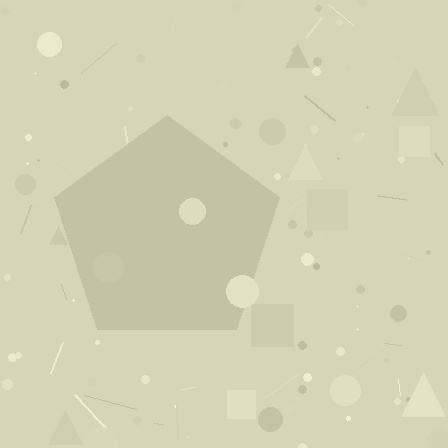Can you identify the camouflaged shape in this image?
The camouflaged shape is a pentagon.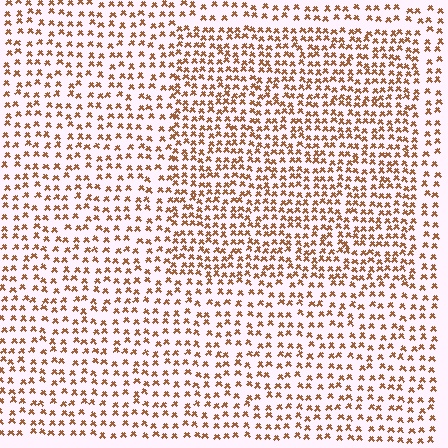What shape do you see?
I see a rectangle.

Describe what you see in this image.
The image contains small brown elements arranged at two different densities. A rectangle-shaped region is visible where the elements are more densely packed than the surrounding area.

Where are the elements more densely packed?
The elements are more densely packed inside the rectangle boundary.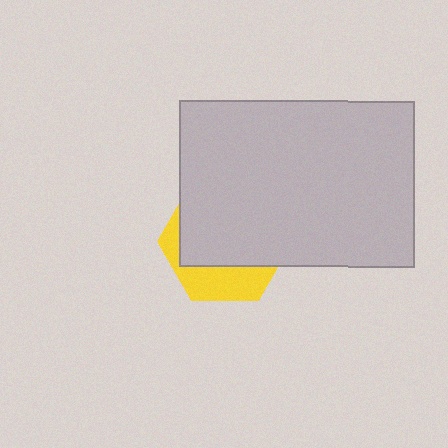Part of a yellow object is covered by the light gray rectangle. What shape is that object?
It is a hexagon.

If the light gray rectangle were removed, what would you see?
You would see the complete yellow hexagon.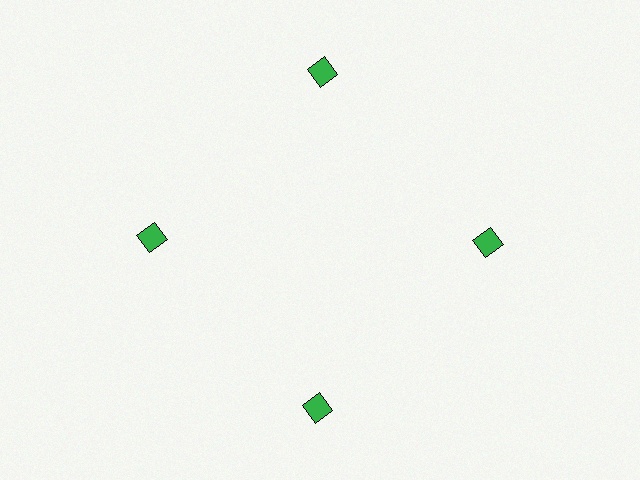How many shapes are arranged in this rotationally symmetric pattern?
There are 4 shapes, arranged in 4 groups of 1.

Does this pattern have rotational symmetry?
Yes, this pattern has 4-fold rotational symmetry. It looks the same after rotating 90 degrees around the center.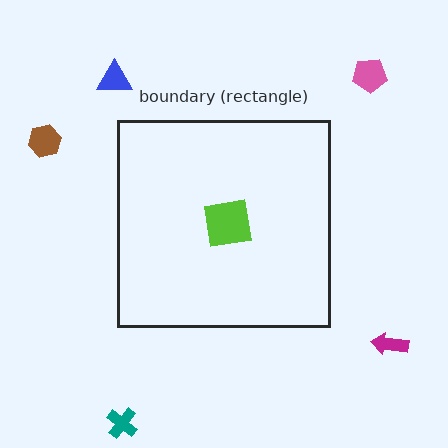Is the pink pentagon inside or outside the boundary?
Outside.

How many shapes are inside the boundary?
2 inside, 5 outside.